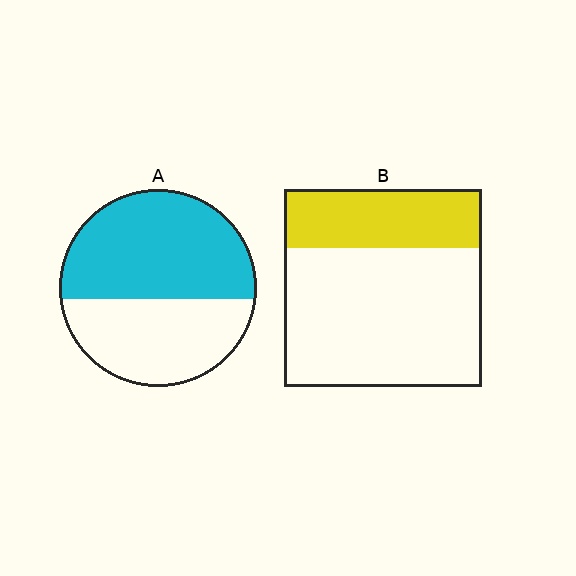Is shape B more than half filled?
No.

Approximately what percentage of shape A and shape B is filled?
A is approximately 55% and B is approximately 30%.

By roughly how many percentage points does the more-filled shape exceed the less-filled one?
By roughly 25 percentage points (A over B).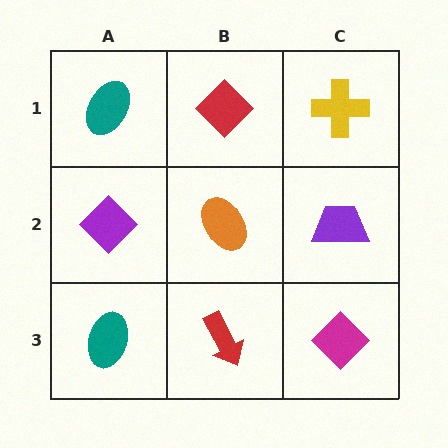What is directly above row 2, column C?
A yellow cross.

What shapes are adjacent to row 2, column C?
A yellow cross (row 1, column C), a magenta diamond (row 3, column C), an orange ellipse (row 2, column B).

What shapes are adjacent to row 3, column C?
A purple trapezoid (row 2, column C), a red arrow (row 3, column B).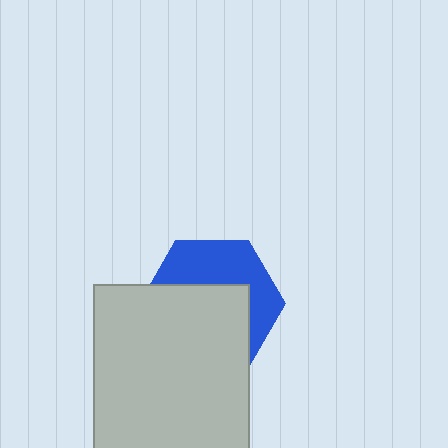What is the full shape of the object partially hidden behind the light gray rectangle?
The partially hidden object is a blue hexagon.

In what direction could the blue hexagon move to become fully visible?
The blue hexagon could move up. That would shift it out from behind the light gray rectangle entirely.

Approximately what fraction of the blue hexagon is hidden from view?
Roughly 57% of the blue hexagon is hidden behind the light gray rectangle.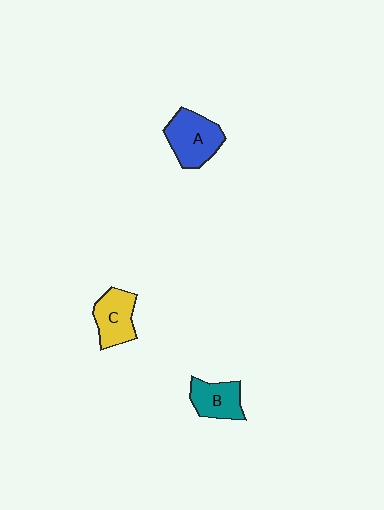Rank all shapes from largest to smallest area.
From largest to smallest: A (blue), C (yellow), B (teal).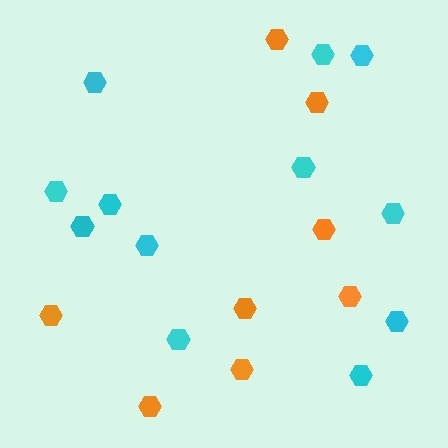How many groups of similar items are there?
There are 2 groups: one group of cyan hexagons (12) and one group of orange hexagons (8).